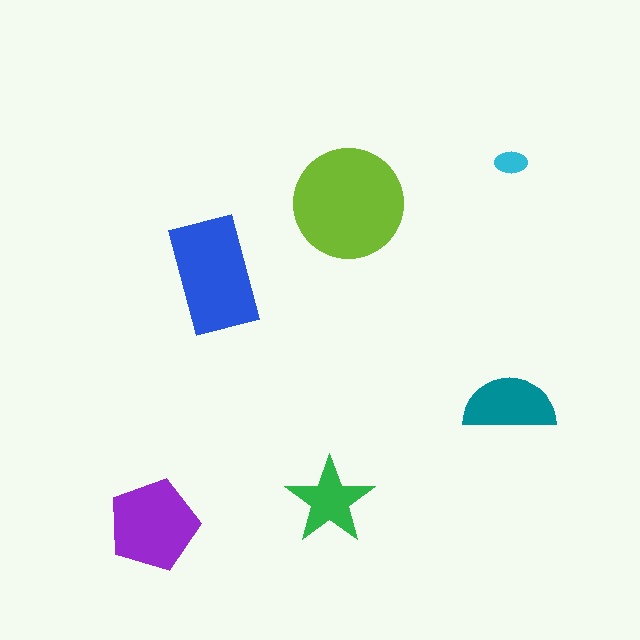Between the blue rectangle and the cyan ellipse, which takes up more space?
The blue rectangle.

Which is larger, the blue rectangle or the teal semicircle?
The blue rectangle.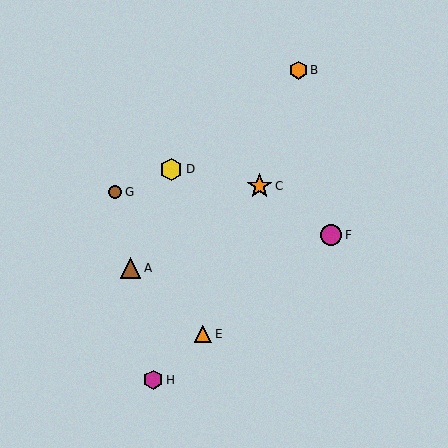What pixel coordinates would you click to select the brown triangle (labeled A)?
Click at (130, 268) to select the brown triangle A.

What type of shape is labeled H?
Shape H is a magenta hexagon.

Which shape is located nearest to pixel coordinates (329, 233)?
The magenta circle (labeled F) at (331, 235) is nearest to that location.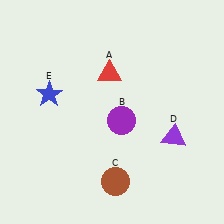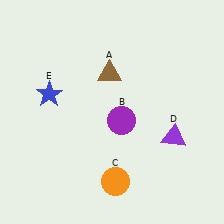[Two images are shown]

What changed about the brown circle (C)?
In Image 1, C is brown. In Image 2, it changed to orange.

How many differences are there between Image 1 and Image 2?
There are 2 differences between the two images.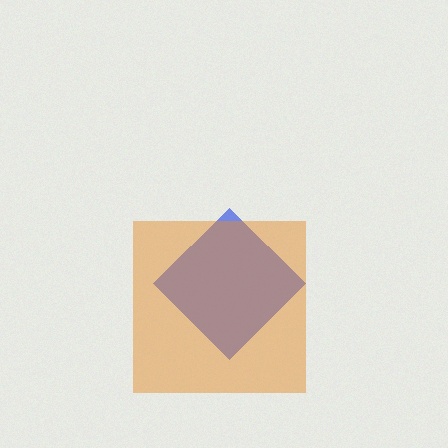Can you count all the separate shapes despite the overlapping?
Yes, there are 2 separate shapes.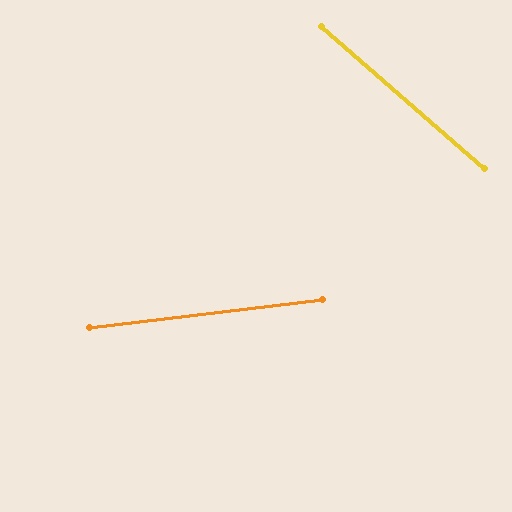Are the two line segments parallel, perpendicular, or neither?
Neither parallel nor perpendicular — they differ by about 48°.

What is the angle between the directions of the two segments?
Approximately 48 degrees.